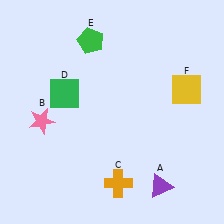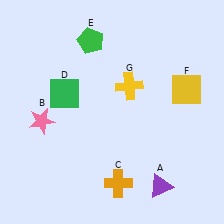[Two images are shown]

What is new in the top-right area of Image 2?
A yellow cross (G) was added in the top-right area of Image 2.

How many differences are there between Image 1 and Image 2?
There is 1 difference between the two images.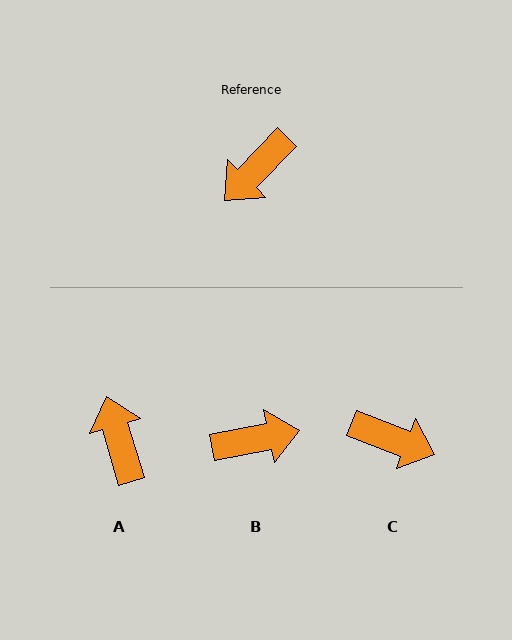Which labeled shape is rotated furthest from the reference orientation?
B, about 145 degrees away.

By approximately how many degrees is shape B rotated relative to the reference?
Approximately 145 degrees counter-clockwise.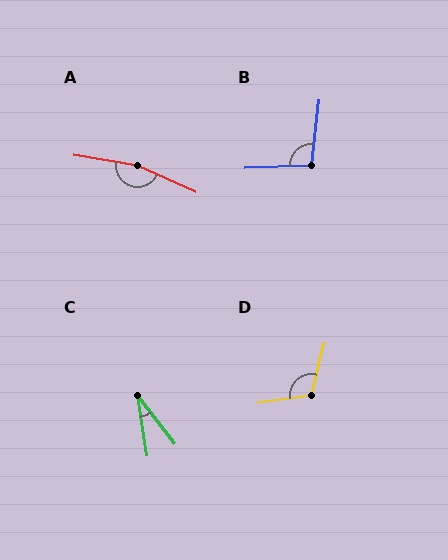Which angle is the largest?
A, at approximately 165 degrees.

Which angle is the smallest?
C, at approximately 29 degrees.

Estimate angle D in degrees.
Approximately 112 degrees.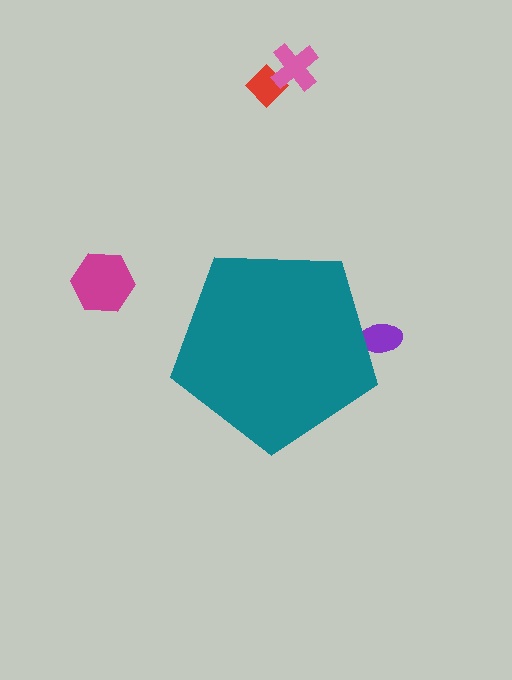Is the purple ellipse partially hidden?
Yes, the purple ellipse is partially hidden behind the teal pentagon.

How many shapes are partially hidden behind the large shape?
1 shape is partially hidden.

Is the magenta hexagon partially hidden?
No, the magenta hexagon is fully visible.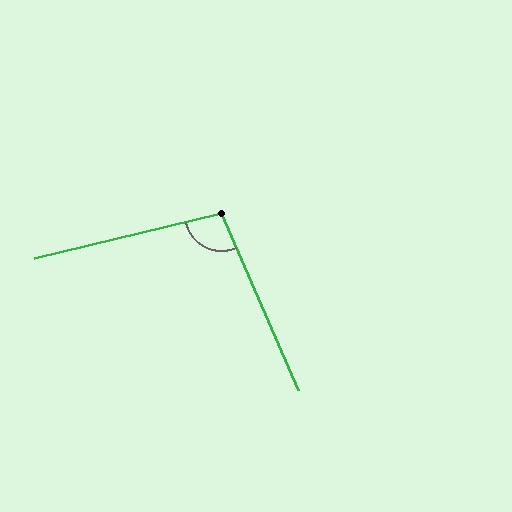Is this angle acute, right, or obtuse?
It is obtuse.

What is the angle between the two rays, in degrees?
Approximately 100 degrees.